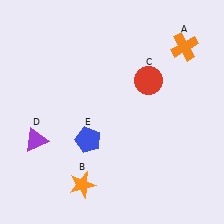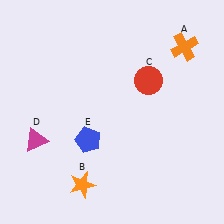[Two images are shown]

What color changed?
The triangle (D) changed from purple in Image 1 to magenta in Image 2.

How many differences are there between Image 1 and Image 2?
There is 1 difference between the two images.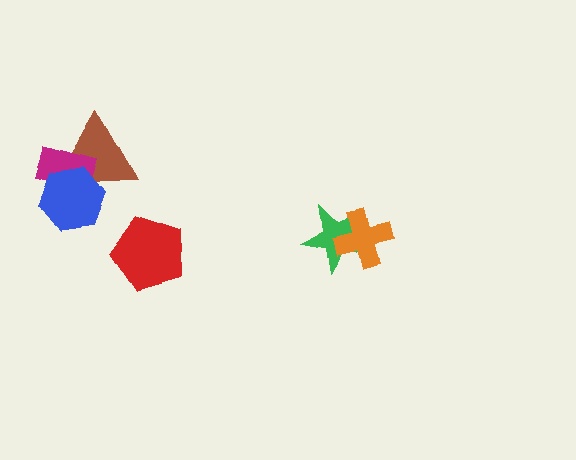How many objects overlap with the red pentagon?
0 objects overlap with the red pentagon.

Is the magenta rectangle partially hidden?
Yes, it is partially covered by another shape.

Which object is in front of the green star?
The orange cross is in front of the green star.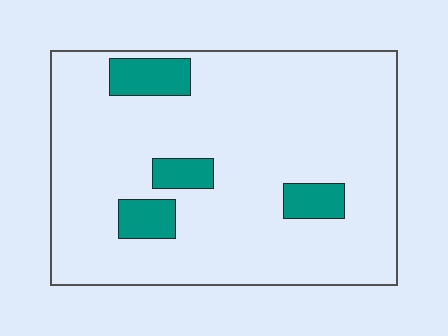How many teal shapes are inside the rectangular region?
4.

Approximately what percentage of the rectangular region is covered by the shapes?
Approximately 10%.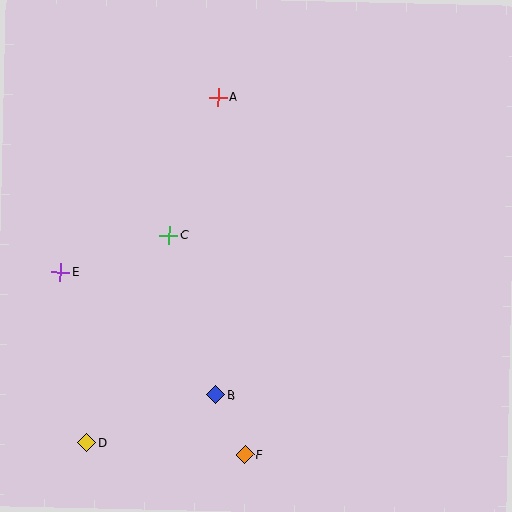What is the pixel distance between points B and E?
The distance between B and E is 198 pixels.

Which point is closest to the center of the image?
Point C at (169, 236) is closest to the center.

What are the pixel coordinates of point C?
Point C is at (169, 236).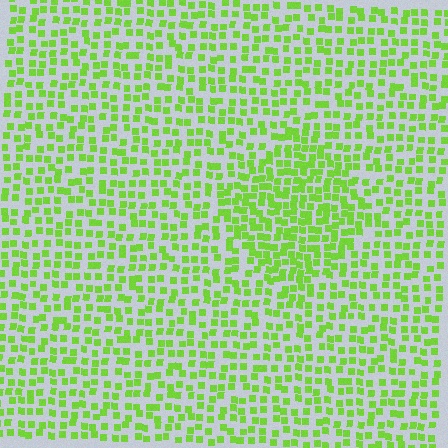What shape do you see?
I see a diamond.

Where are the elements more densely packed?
The elements are more densely packed inside the diamond boundary.